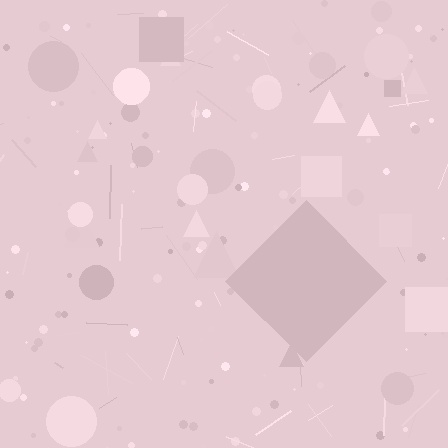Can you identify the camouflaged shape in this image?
The camouflaged shape is a diamond.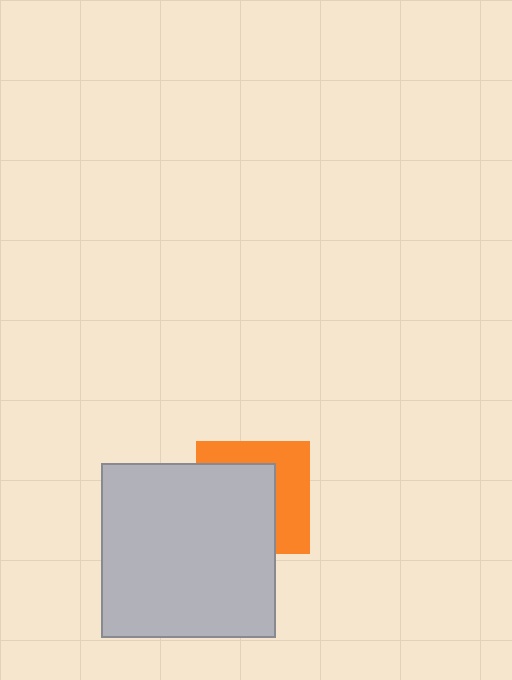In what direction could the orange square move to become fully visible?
The orange square could move toward the upper-right. That would shift it out from behind the light gray square entirely.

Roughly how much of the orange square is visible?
A small part of it is visible (roughly 44%).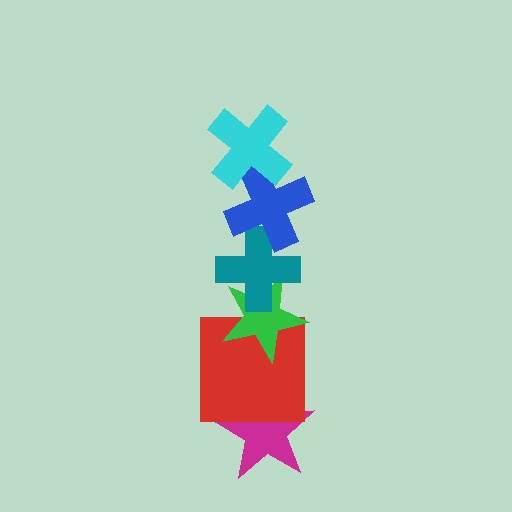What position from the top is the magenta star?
The magenta star is 6th from the top.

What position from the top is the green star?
The green star is 4th from the top.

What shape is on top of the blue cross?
The cyan cross is on top of the blue cross.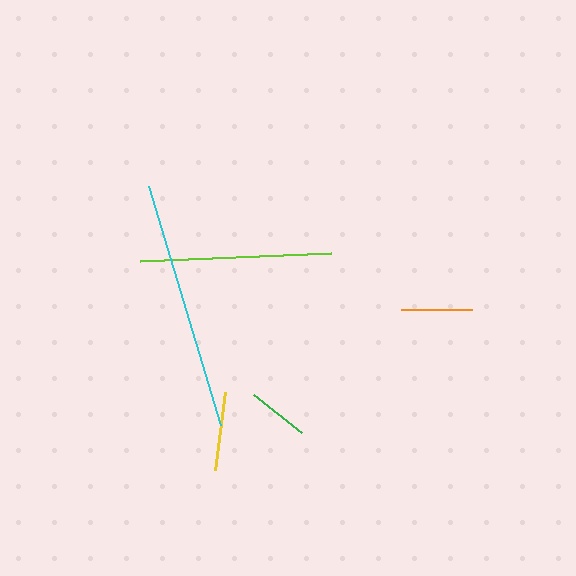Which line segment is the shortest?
The green line is the shortest at approximately 62 pixels.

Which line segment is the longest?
The cyan line is the longest at approximately 249 pixels.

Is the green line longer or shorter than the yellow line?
The yellow line is longer than the green line.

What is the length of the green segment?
The green segment is approximately 62 pixels long.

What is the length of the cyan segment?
The cyan segment is approximately 249 pixels long.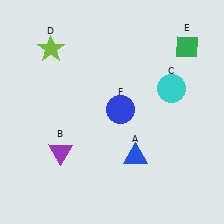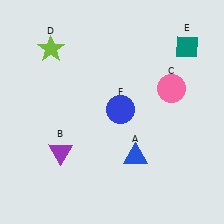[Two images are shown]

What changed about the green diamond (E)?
In Image 1, E is green. In Image 2, it changed to teal.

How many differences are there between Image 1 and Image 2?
There are 2 differences between the two images.